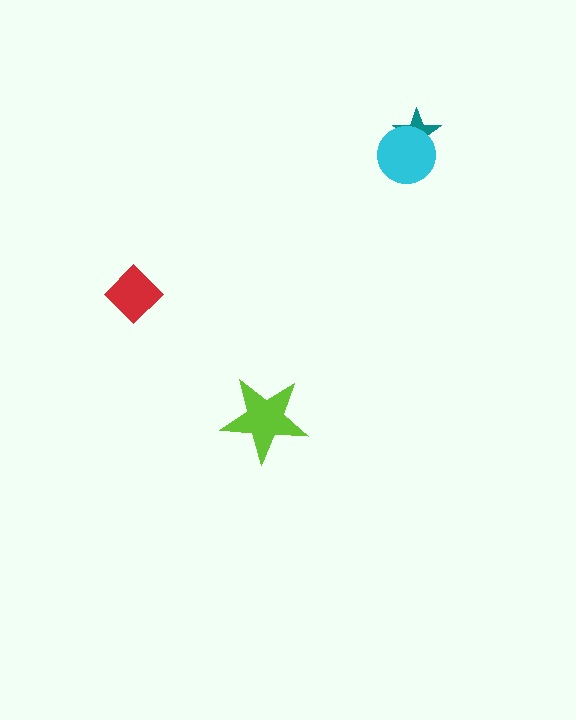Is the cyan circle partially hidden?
No, no other shape covers it.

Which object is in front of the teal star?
The cyan circle is in front of the teal star.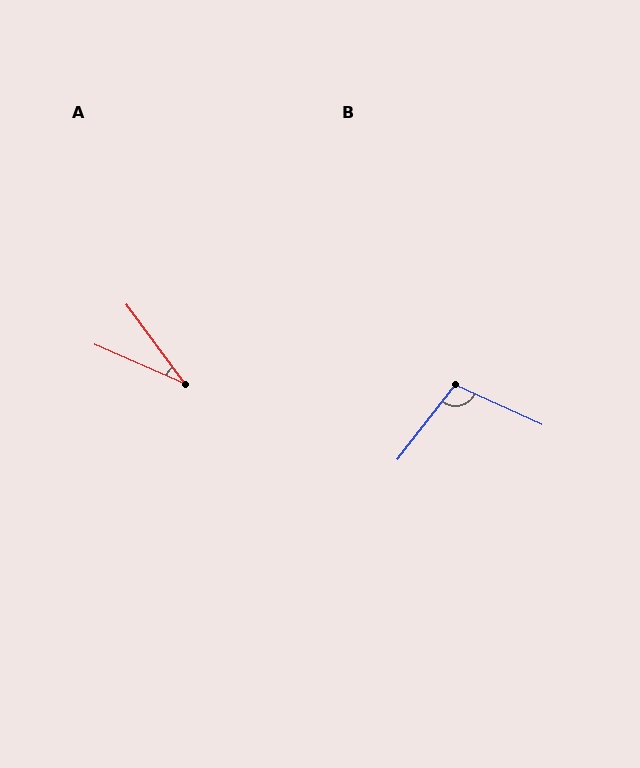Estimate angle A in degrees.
Approximately 30 degrees.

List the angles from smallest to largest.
A (30°), B (103°).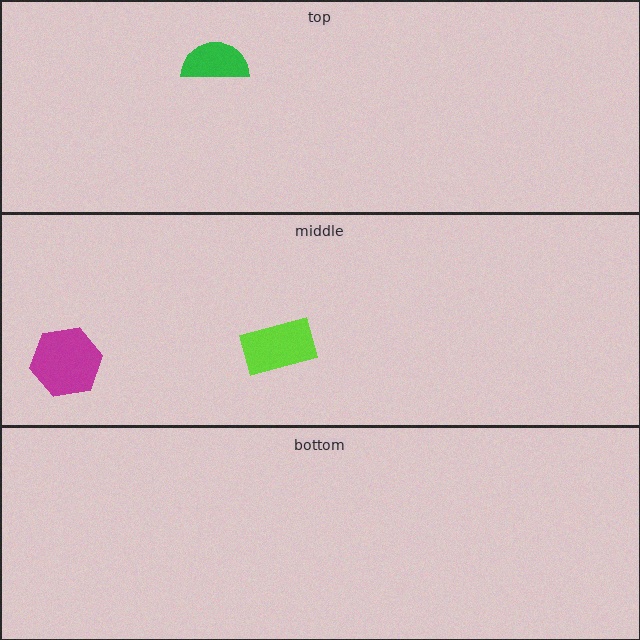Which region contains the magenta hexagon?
The middle region.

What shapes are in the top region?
The green semicircle.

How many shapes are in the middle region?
2.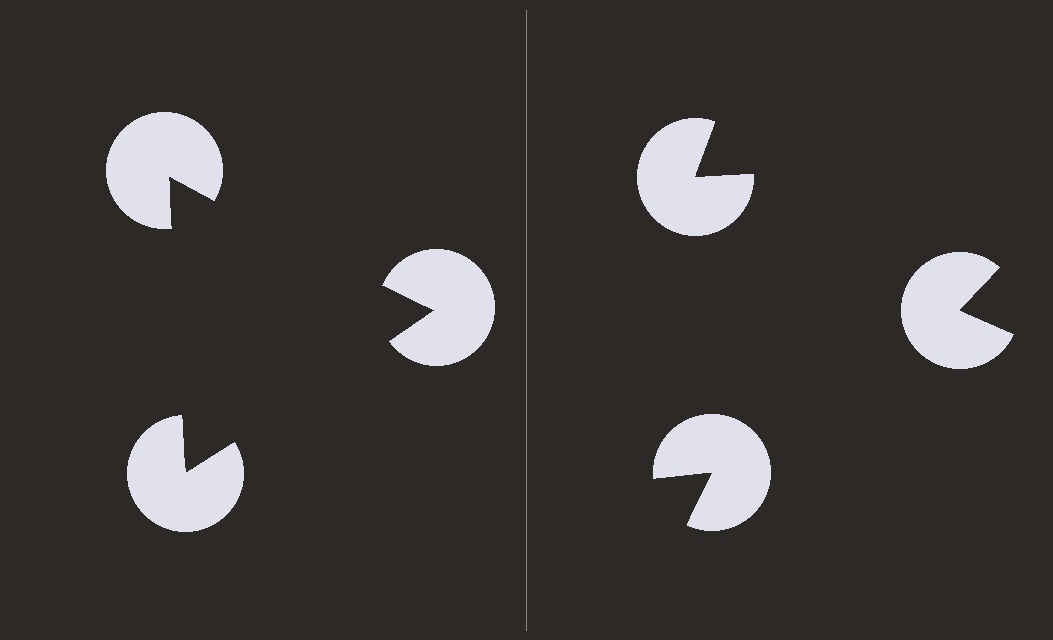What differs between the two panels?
The pac-man discs are positioned identically on both sides; only the wedge orientations differ. On the left they align to a triangle; on the right they are misaligned.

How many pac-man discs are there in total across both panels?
6 — 3 on each side.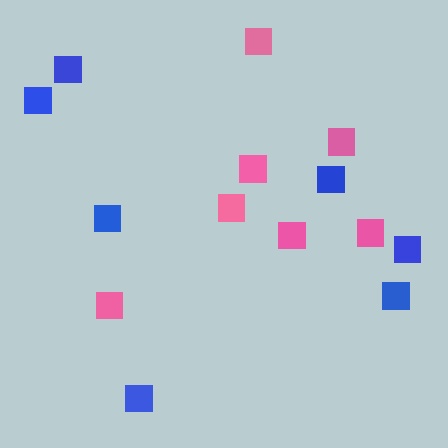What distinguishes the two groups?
There are 2 groups: one group of pink squares (7) and one group of blue squares (7).